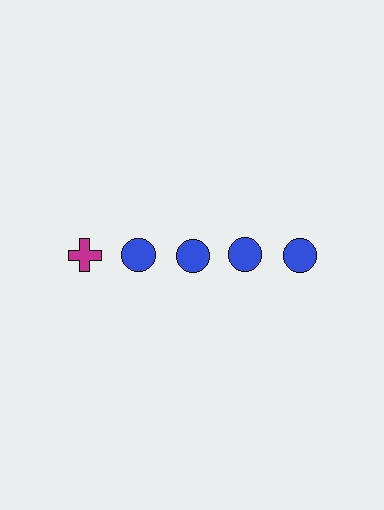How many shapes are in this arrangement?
There are 5 shapes arranged in a grid pattern.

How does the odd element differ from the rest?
It differs in both color (magenta instead of blue) and shape (cross instead of circle).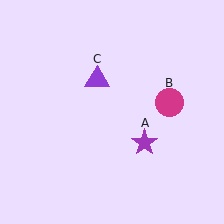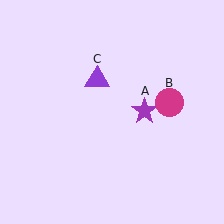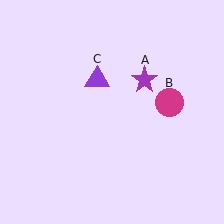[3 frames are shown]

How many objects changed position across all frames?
1 object changed position: purple star (object A).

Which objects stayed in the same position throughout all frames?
Magenta circle (object B) and purple triangle (object C) remained stationary.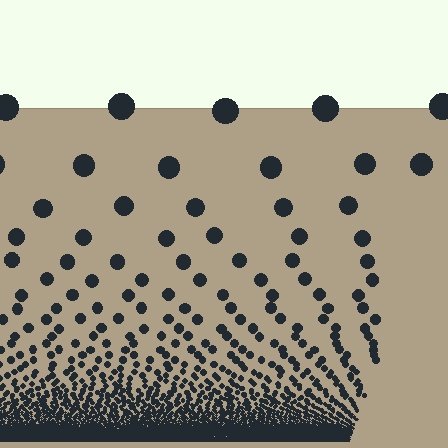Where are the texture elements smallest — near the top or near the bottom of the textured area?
Near the bottom.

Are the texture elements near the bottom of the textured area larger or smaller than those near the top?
Smaller. The gradient is inverted — elements near the bottom are smaller and denser.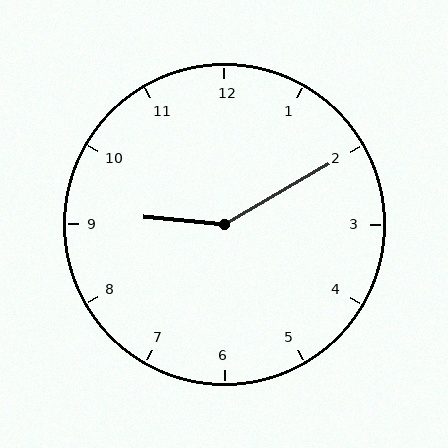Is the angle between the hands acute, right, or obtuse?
It is obtuse.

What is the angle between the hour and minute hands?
Approximately 145 degrees.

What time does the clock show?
9:10.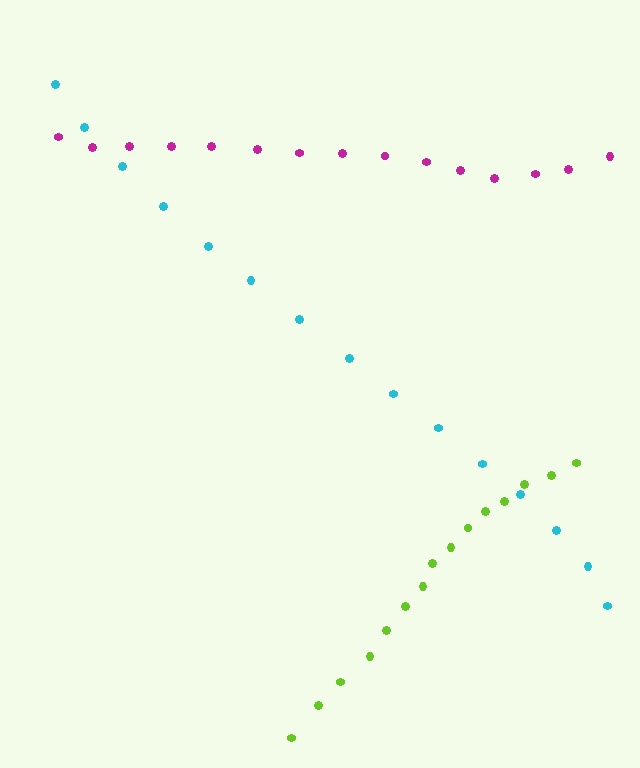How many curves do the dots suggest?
There are 3 distinct paths.